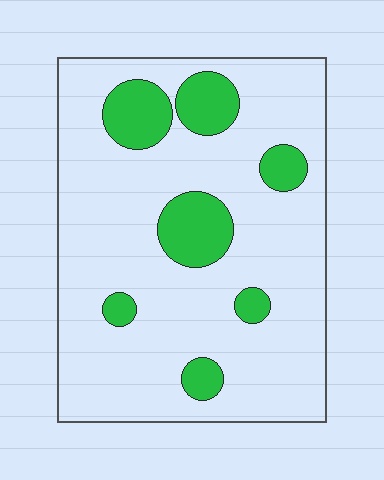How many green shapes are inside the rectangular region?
7.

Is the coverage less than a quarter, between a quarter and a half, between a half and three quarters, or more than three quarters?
Less than a quarter.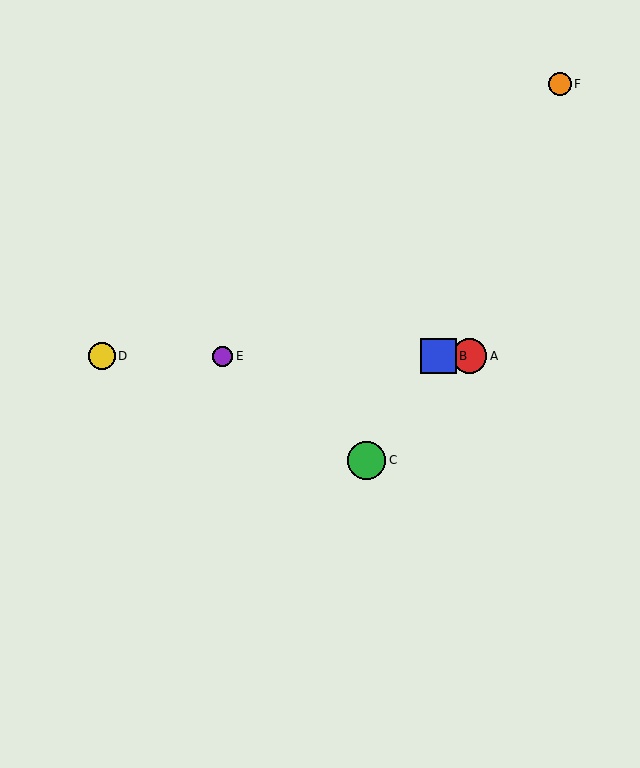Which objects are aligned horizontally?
Objects A, B, D, E are aligned horizontally.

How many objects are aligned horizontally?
4 objects (A, B, D, E) are aligned horizontally.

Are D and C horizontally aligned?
No, D is at y≈356 and C is at y≈460.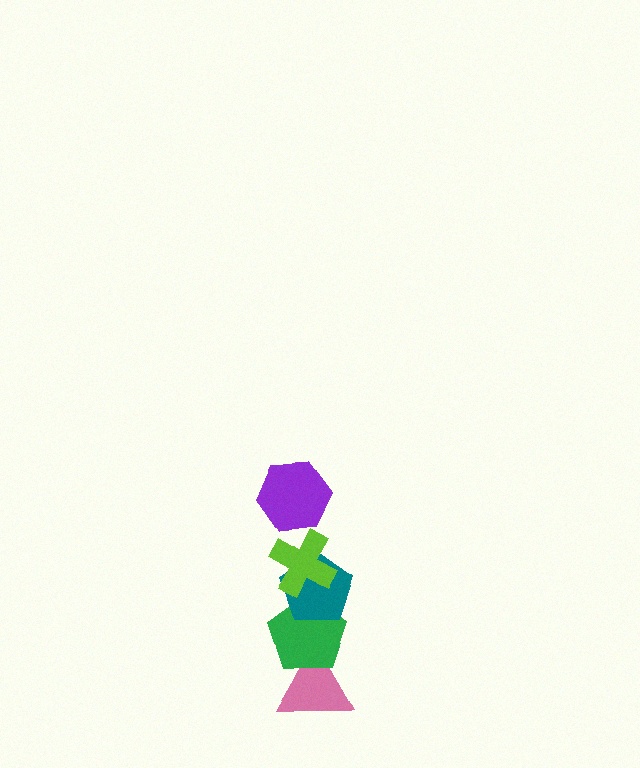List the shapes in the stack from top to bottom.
From top to bottom: the purple hexagon, the lime cross, the teal pentagon, the green pentagon, the pink triangle.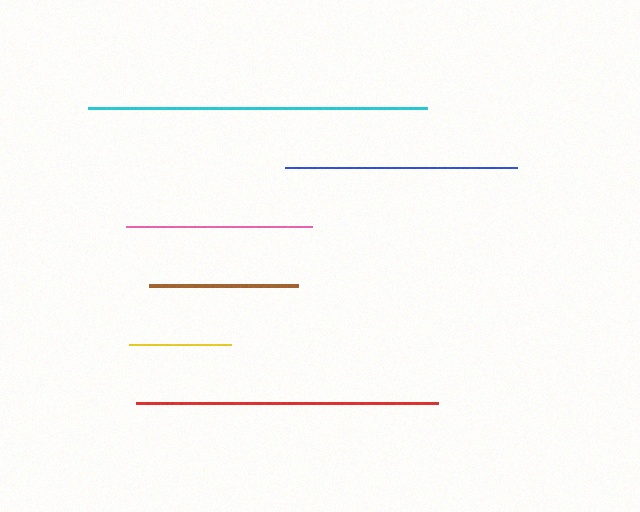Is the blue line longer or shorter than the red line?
The red line is longer than the blue line.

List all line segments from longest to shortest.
From longest to shortest: cyan, red, blue, pink, brown, yellow.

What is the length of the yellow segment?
The yellow segment is approximately 103 pixels long.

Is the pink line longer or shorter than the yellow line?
The pink line is longer than the yellow line.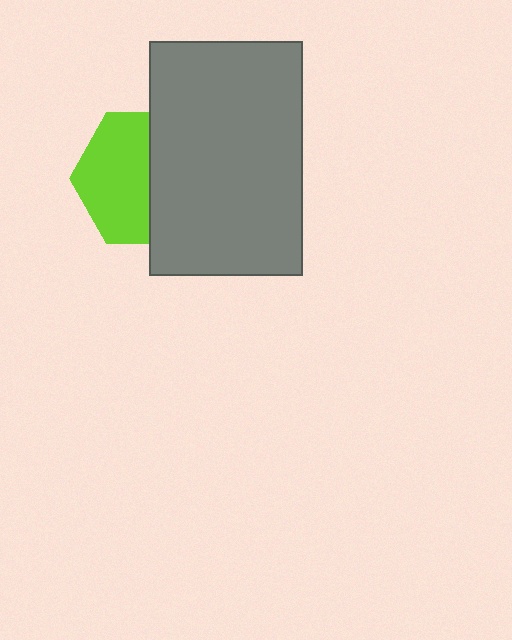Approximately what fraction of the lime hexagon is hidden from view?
Roughly 46% of the lime hexagon is hidden behind the gray rectangle.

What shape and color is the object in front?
The object in front is a gray rectangle.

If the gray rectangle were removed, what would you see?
You would see the complete lime hexagon.